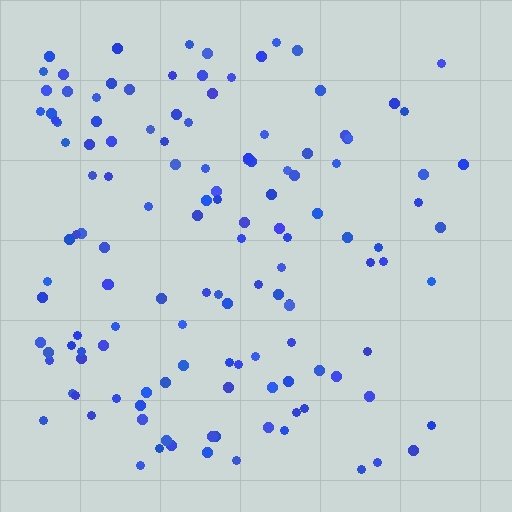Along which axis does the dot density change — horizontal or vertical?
Horizontal.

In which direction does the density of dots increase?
From right to left, with the left side densest.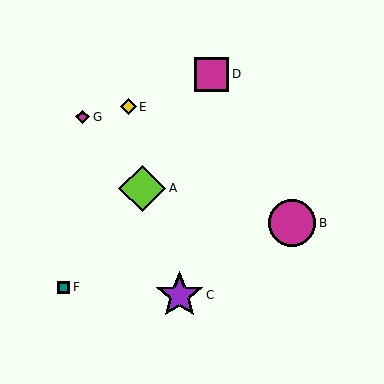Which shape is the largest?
The purple star (labeled C) is the largest.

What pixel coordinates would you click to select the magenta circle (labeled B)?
Click at (292, 223) to select the magenta circle B.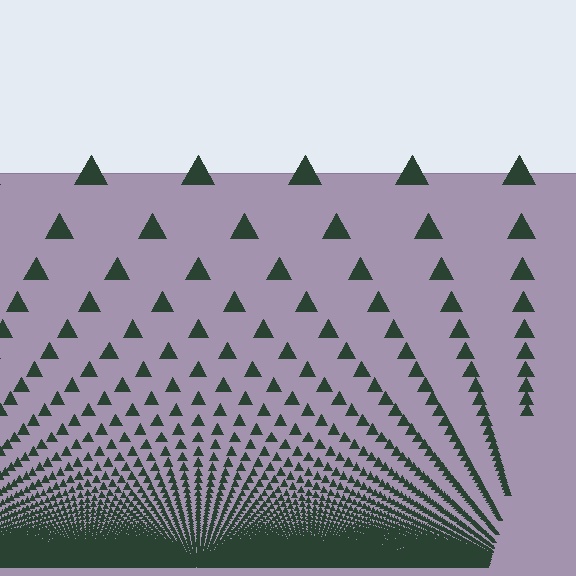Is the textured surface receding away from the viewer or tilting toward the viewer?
The surface appears to tilt toward the viewer. Texture elements get larger and sparser toward the top.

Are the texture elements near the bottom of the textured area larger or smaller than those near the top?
Smaller. The gradient is inverted — elements near the bottom are smaller and denser.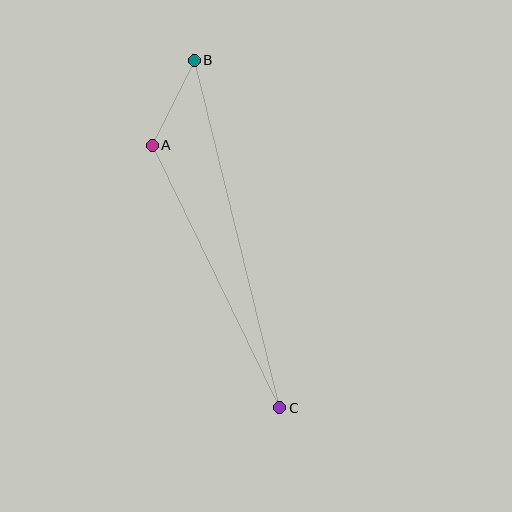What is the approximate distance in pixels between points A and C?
The distance between A and C is approximately 292 pixels.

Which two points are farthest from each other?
Points B and C are farthest from each other.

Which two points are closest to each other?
Points A and B are closest to each other.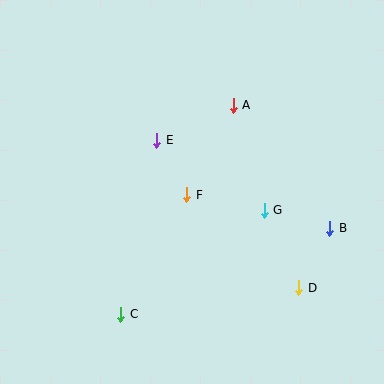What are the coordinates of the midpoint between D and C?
The midpoint between D and C is at (210, 301).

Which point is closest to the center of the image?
Point F at (187, 195) is closest to the center.